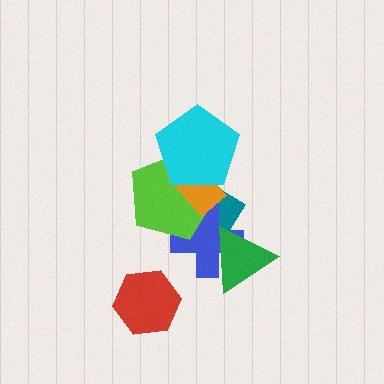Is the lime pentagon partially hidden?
Yes, it is partially covered by another shape.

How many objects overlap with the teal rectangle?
5 objects overlap with the teal rectangle.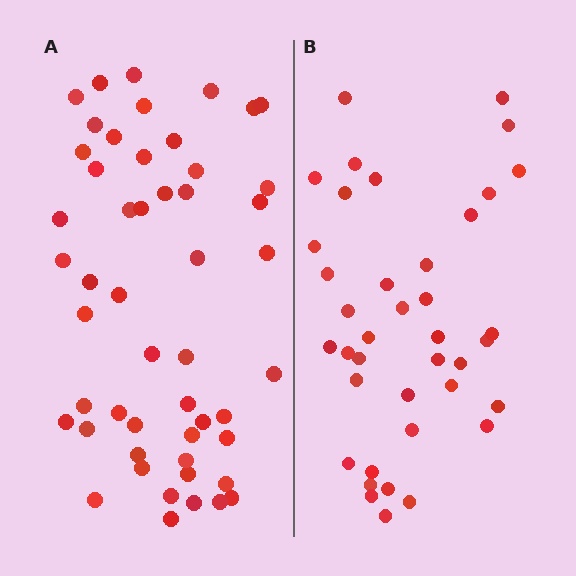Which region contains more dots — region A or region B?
Region A (the left region) has more dots.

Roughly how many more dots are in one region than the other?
Region A has roughly 12 or so more dots than region B.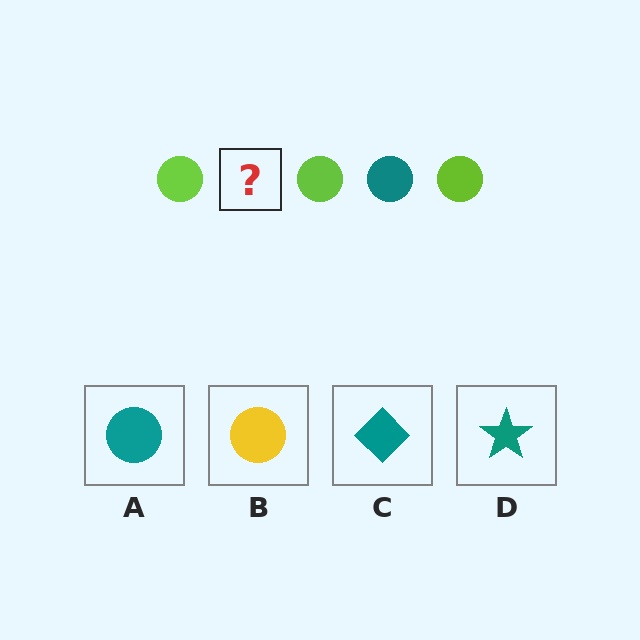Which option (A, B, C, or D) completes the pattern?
A.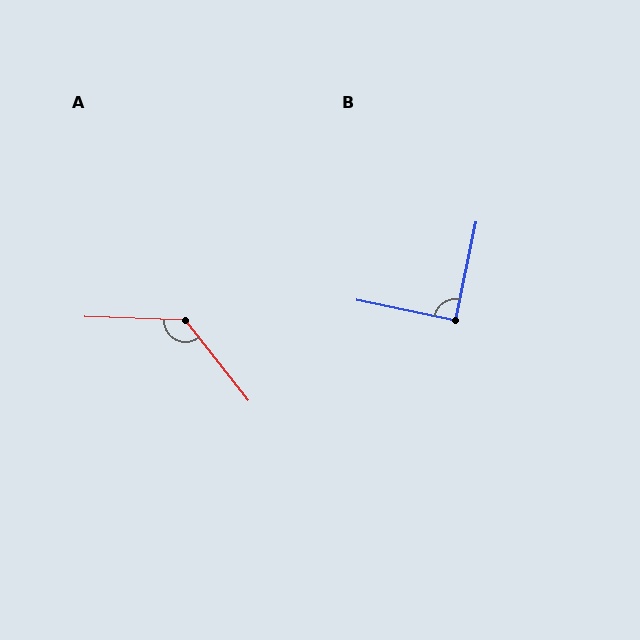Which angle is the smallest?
B, at approximately 90 degrees.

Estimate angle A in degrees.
Approximately 130 degrees.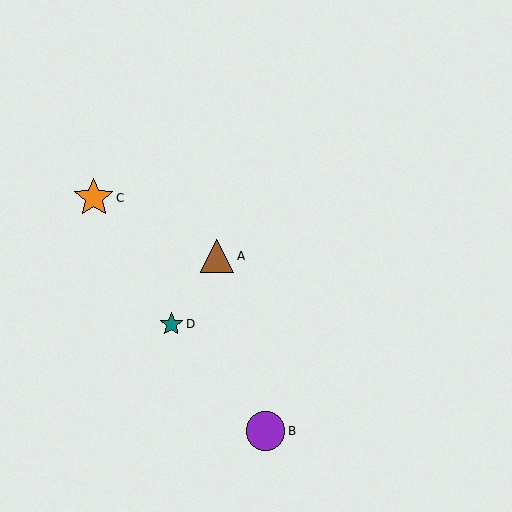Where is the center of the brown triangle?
The center of the brown triangle is at (217, 256).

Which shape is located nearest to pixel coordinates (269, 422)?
The purple circle (labeled B) at (266, 431) is nearest to that location.